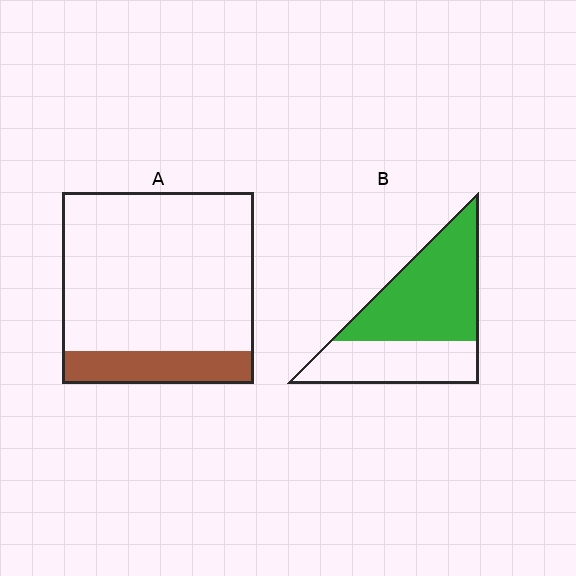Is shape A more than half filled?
No.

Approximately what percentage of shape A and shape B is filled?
A is approximately 15% and B is approximately 60%.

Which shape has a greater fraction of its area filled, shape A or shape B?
Shape B.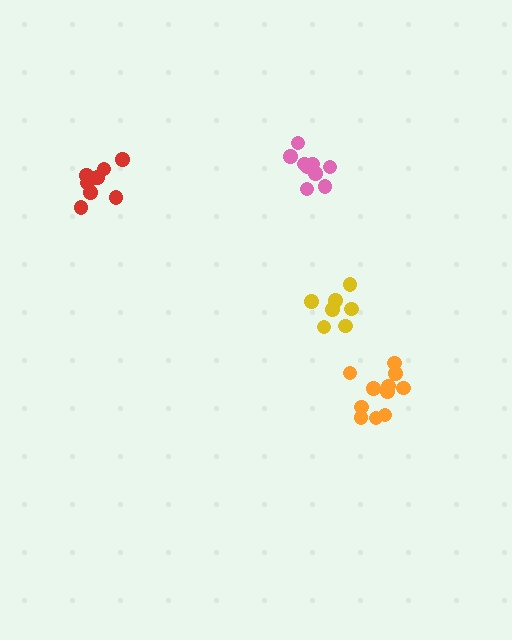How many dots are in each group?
Group 1: 7 dots, Group 2: 9 dots, Group 3: 8 dots, Group 4: 11 dots (35 total).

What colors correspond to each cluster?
The clusters are colored: yellow, pink, red, orange.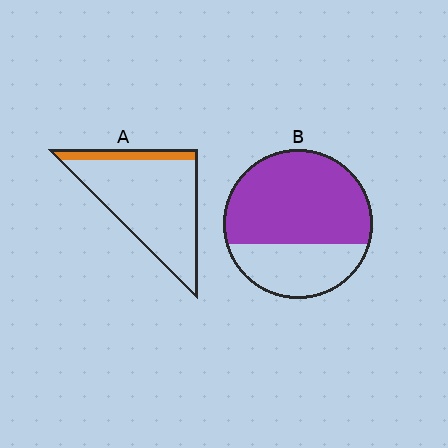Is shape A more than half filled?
No.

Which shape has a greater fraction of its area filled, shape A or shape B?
Shape B.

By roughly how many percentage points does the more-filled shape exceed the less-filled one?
By roughly 55 percentage points (B over A).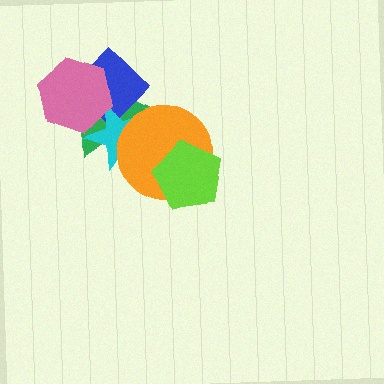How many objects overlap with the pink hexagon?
3 objects overlap with the pink hexagon.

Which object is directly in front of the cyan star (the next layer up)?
The orange circle is directly in front of the cyan star.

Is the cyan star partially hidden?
Yes, it is partially covered by another shape.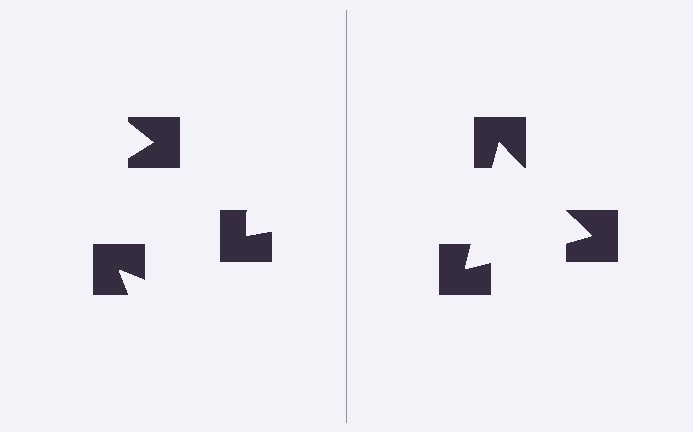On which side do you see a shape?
An illusory triangle appears on the right side. On the left side the wedge cuts are rotated, so no coherent shape forms.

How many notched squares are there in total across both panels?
6 — 3 on each side.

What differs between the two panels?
The notched squares are positioned identically on both sides; only the wedge orientations differ. On the right they align to a triangle; on the left they are misaligned.